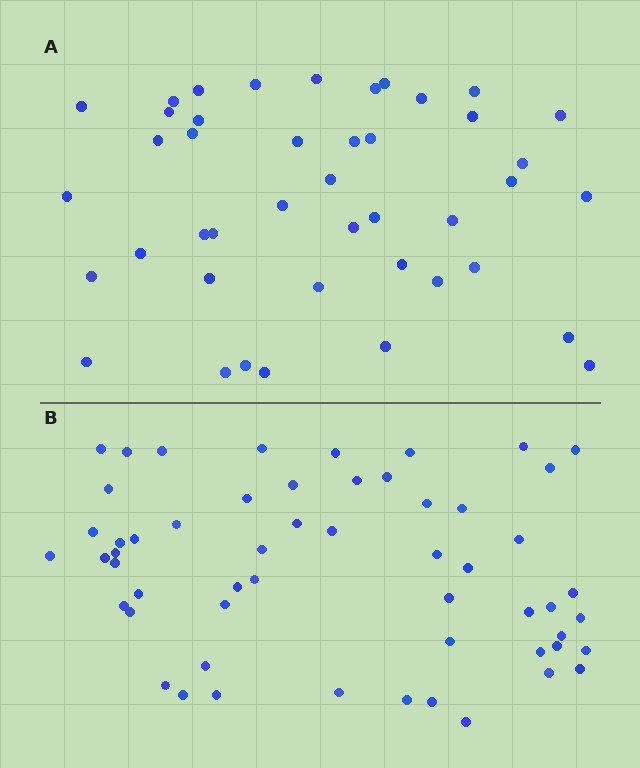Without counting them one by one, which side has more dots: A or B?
Region B (the bottom region) has more dots.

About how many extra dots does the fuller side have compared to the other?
Region B has approximately 15 more dots than region A.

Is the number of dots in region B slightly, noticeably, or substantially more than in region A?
Region B has noticeably more, but not dramatically so. The ratio is roughly 1.3 to 1.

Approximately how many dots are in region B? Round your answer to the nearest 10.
About 60 dots. (The exact count is 56, which rounds to 60.)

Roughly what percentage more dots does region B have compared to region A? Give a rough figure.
About 30% more.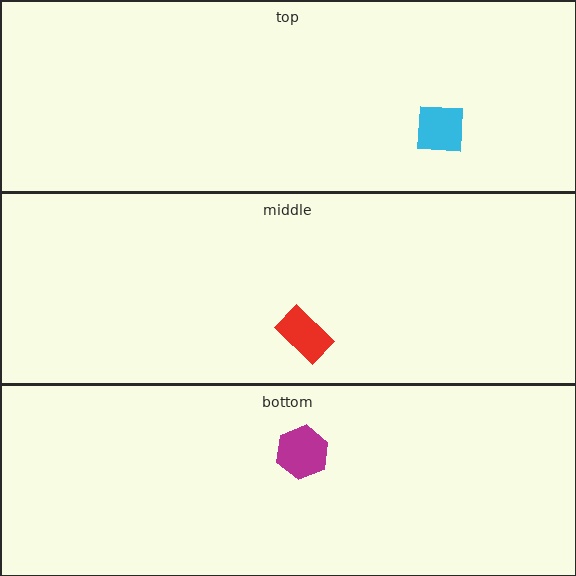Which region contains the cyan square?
The top region.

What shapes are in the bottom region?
The magenta hexagon.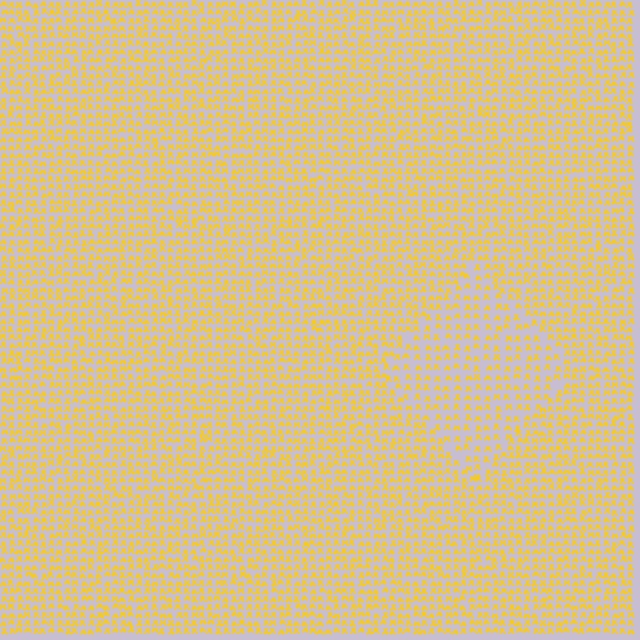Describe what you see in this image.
The image contains small yellow elements arranged at two different densities. A diamond-shaped region is visible where the elements are less densely packed than the surrounding area.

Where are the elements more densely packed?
The elements are more densely packed outside the diamond boundary.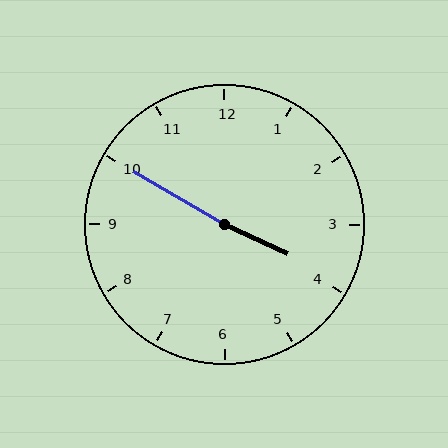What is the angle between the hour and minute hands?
Approximately 175 degrees.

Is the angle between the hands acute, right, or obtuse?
It is obtuse.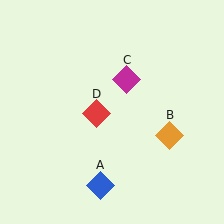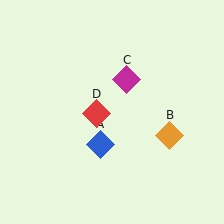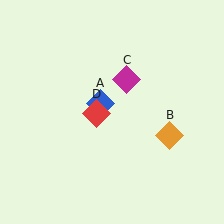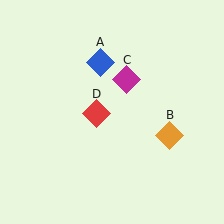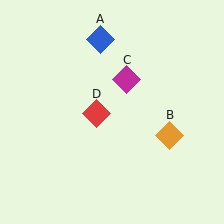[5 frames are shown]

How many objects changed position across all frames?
1 object changed position: blue diamond (object A).